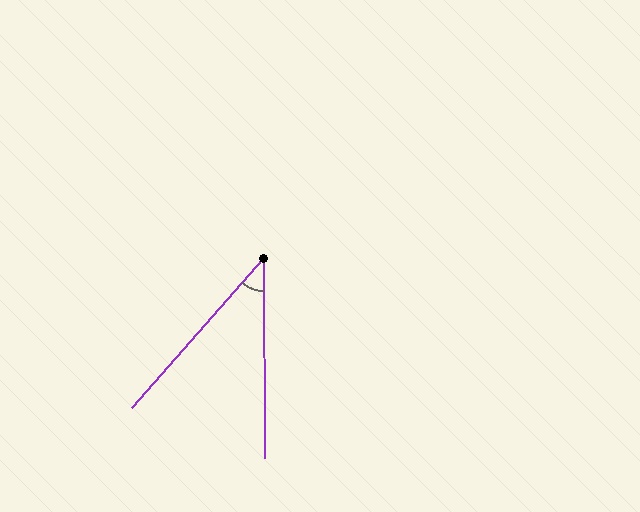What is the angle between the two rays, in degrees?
Approximately 41 degrees.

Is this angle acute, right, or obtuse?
It is acute.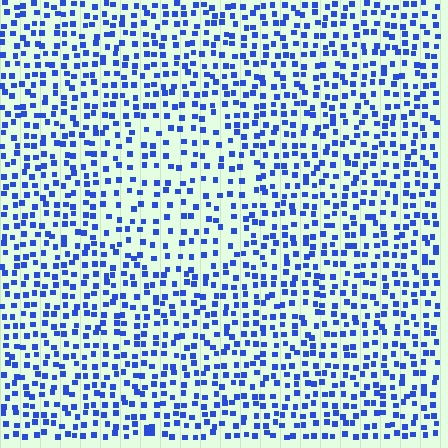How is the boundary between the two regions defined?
The boundary is defined by a change in element density (approximately 1.6x ratio). All elements are the same color, size, and shape.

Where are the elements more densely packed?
The elements are more densely packed outside the circle boundary.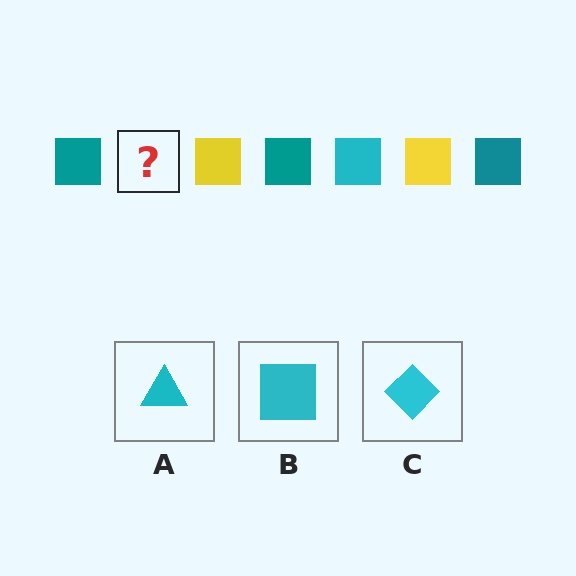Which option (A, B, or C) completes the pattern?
B.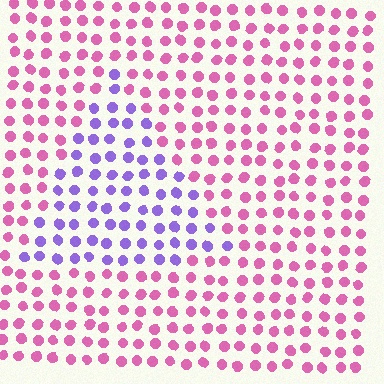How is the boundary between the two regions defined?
The boundary is defined purely by a slight shift in hue (about 59 degrees). Spacing, size, and orientation are identical on both sides.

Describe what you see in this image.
The image is filled with small pink elements in a uniform arrangement. A triangle-shaped region is visible where the elements are tinted to a slightly different hue, forming a subtle color boundary.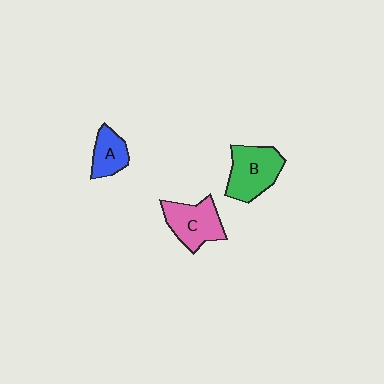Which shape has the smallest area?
Shape A (blue).